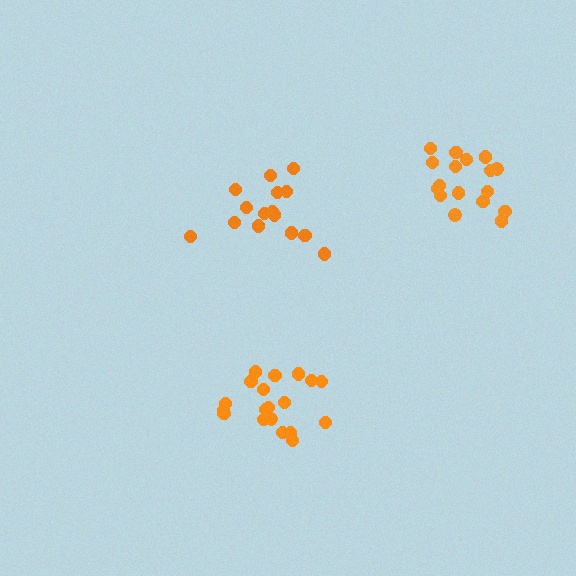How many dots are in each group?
Group 1: 20 dots, Group 2: 17 dots, Group 3: 15 dots (52 total).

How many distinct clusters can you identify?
There are 3 distinct clusters.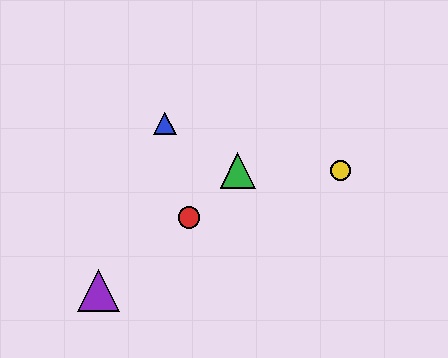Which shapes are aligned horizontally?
The green triangle, the yellow circle are aligned horizontally.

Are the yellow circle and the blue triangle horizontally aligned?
No, the yellow circle is at y≈170 and the blue triangle is at y≈124.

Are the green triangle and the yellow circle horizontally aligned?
Yes, both are at y≈170.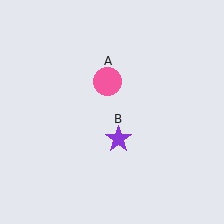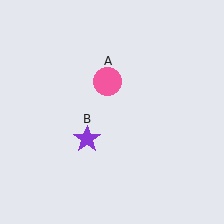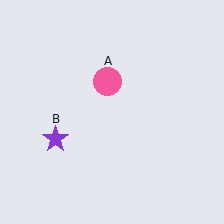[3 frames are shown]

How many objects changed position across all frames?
1 object changed position: purple star (object B).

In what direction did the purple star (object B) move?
The purple star (object B) moved left.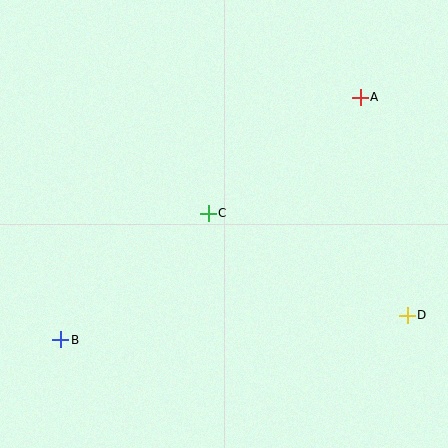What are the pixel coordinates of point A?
Point A is at (360, 97).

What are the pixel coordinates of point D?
Point D is at (407, 315).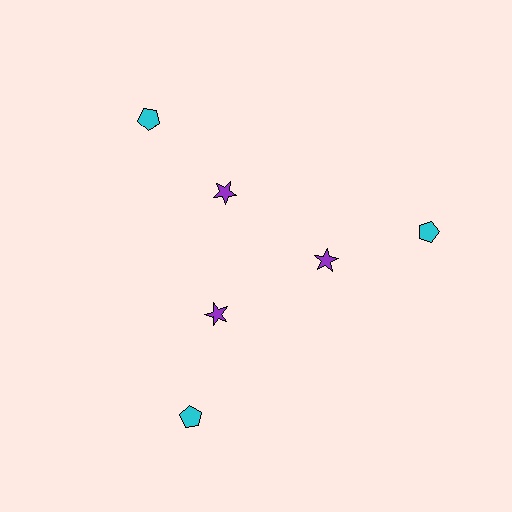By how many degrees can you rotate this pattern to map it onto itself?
The pattern maps onto itself every 120 degrees of rotation.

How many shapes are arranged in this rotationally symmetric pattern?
There are 6 shapes, arranged in 3 groups of 2.